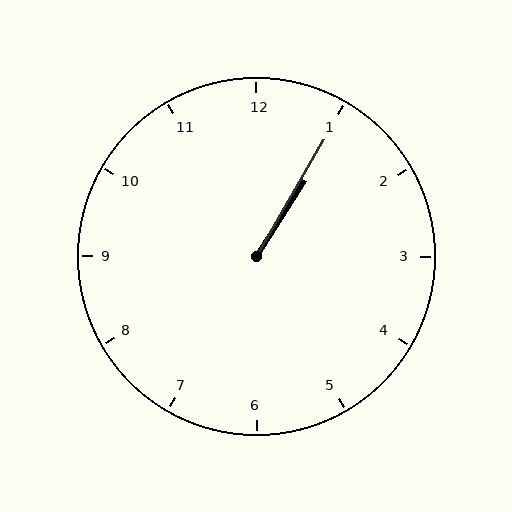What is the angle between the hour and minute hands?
Approximately 2 degrees.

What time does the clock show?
1:05.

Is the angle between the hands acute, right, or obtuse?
It is acute.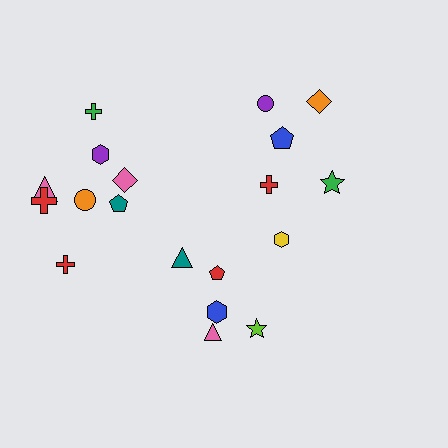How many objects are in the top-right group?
There are 6 objects.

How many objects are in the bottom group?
There are 5 objects.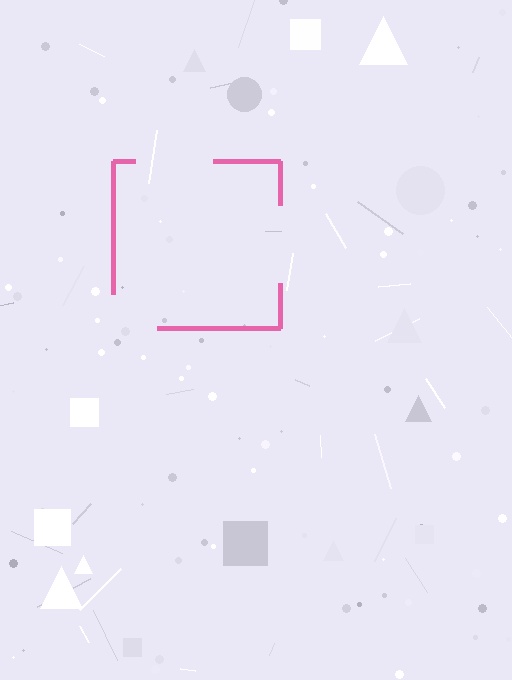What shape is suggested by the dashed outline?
The dashed outline suggests a square.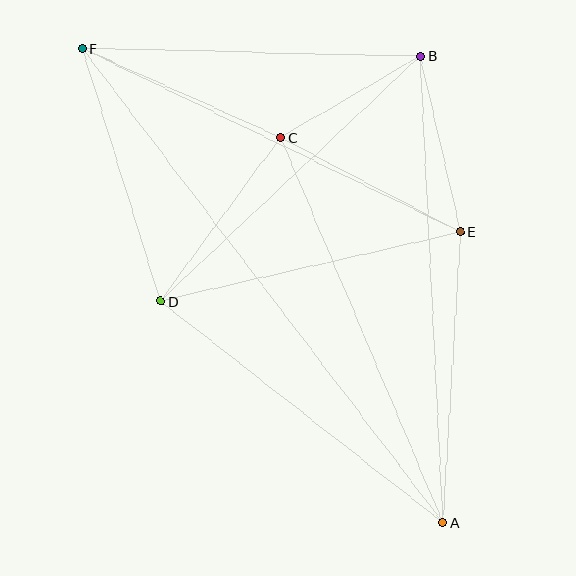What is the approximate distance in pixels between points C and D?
The distance between C and D is approximately 203 pixels.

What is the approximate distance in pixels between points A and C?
The distance between A and C is approximately 418 pixels.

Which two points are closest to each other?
Points B and C are closest to each other.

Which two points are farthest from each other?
Points A and F are farthest from each other.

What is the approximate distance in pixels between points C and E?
The distance between C and E is approximately 203 pixels.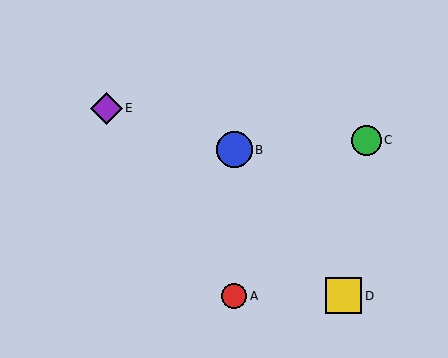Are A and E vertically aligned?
No, A is at x≈234 and E is at x≈106.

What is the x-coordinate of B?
Object B is at x≈234.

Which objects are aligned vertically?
Objects A, B are aligned vertically.